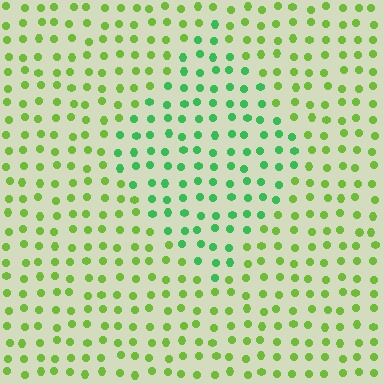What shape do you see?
I see a diamond.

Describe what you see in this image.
The image is filled with small lime elements in a uniform arrangement. A diamond-shaped region is visible where the elements are tinted to a slightly different hue, forming a subtle color boundary.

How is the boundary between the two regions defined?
The boundary is defined purely by a slight shift in hue (about 38 degrees). Spacing, size, and orientation are identical on both sides.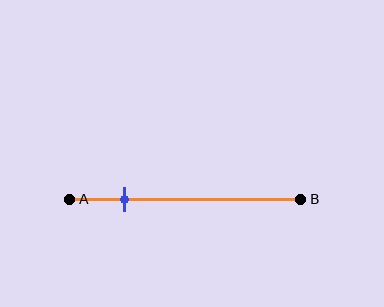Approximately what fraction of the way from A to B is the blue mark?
The blue mark is approximately 25% of the way from A to B.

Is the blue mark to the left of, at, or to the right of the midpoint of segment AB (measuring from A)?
The blue mark is to the left of the midpoint of segment AB.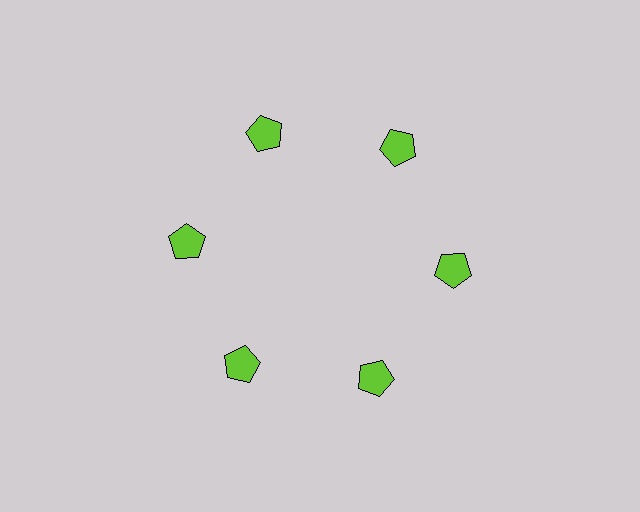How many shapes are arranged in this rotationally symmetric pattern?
There are 6 shapes, arranged in 6 groups of 1.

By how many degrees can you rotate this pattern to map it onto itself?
The pattern maps onto itself every 60 degrees of rotation.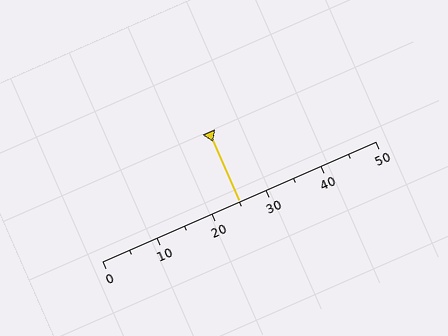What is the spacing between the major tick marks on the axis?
The major ticks are spaced 10 apart.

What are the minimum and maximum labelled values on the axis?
The axis runs from 0 to 50.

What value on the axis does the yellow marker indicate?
The marker indicates approximately 25.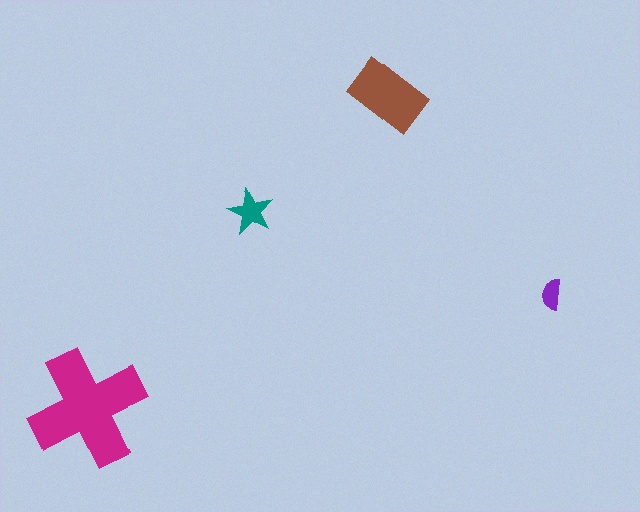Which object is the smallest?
The purple semicircle.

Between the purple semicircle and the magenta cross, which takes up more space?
The magenta cross.